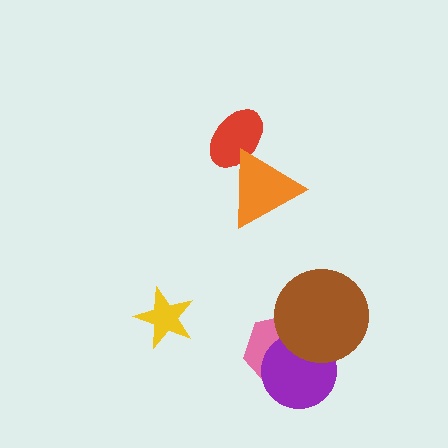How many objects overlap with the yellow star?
0 objects overlap with the yellow star.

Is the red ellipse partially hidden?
Yes, it is partially covered by another shape.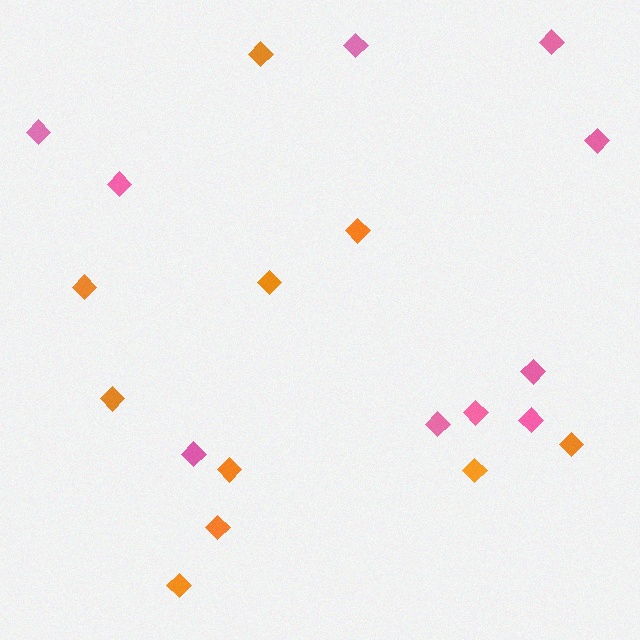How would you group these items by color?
There are 2 groups: one group of orange diamonds (10) and one group of pink diamonds (10).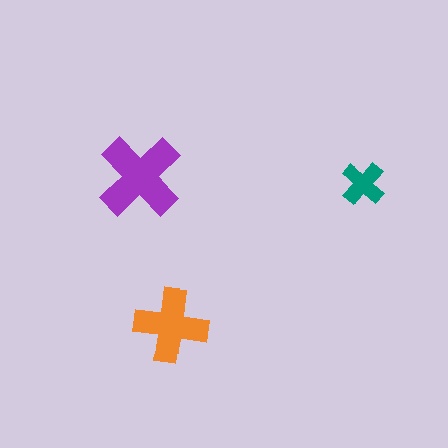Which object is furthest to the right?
The teal cross is rightmost.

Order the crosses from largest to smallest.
the purple one, the orange one, the teal one.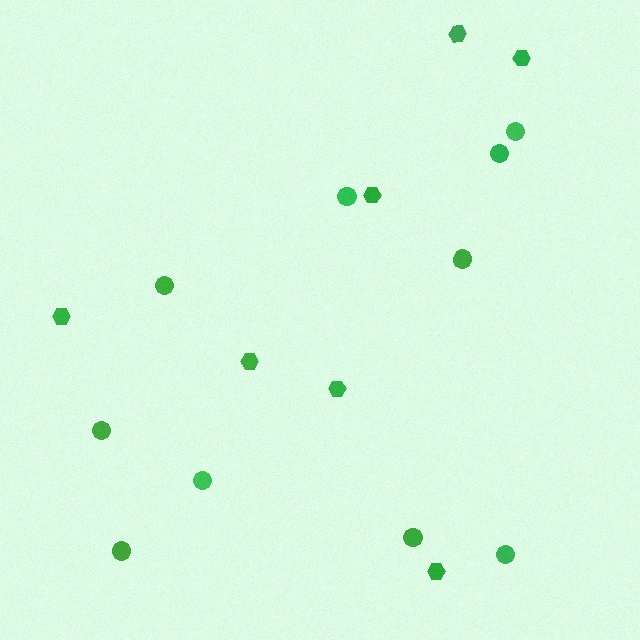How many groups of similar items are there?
There are 2 groups: one group of circles (10) and one group of hexagons (7).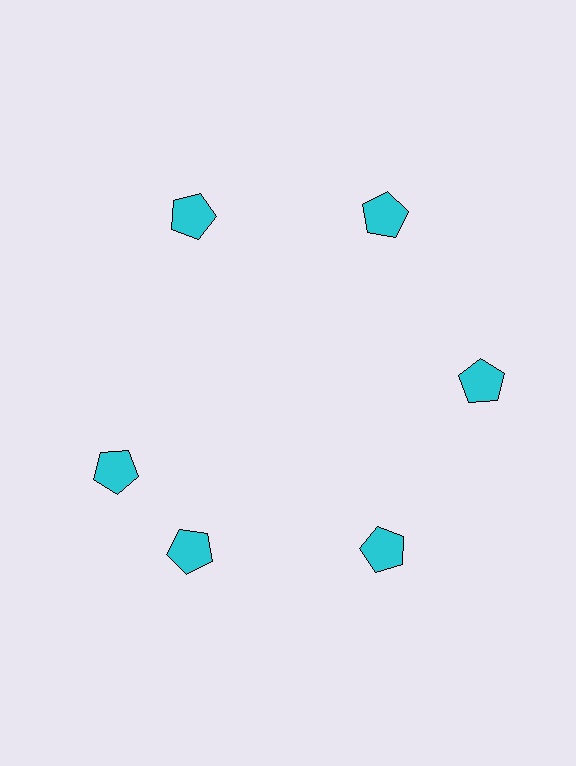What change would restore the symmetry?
The symmetry would be restored by rotating it back into even spacing with its neighbors so that all 6 pentagons sit at equal angles and equal distance from the center.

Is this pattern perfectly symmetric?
No. The 6 cyan pentagons are arranged in a ring, but one element near the 9 o'clock position is rotated out of alignment along the ring, breaking the 6-fold rotational symmetry.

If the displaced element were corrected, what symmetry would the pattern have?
It would have 6-fold rotational symmetry — the pattern would map onto itself every 60 degrees.